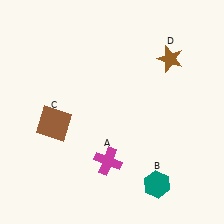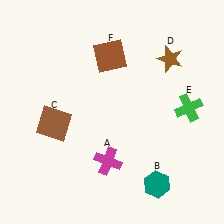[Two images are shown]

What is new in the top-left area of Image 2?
A brown square (F) was added in the top-left area of Image 2.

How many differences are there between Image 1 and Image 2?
There are 2 differences between the two images.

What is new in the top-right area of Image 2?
A green cross (E) was added in the top-right area of Image 2.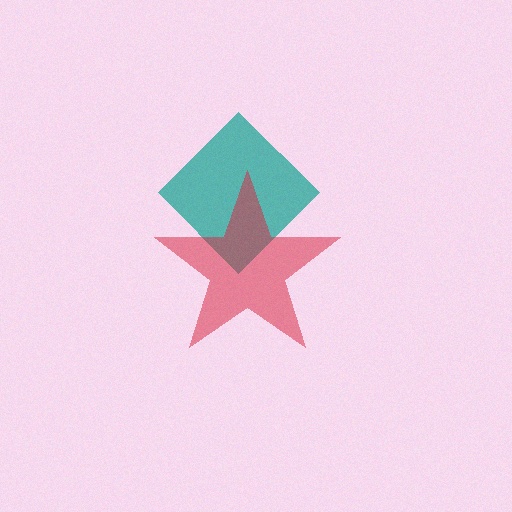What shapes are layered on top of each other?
The layered shapes are: a teal diamond, a red star.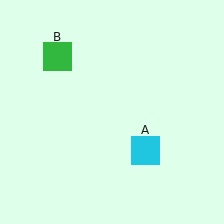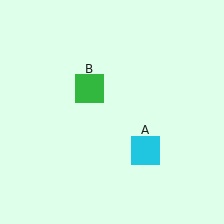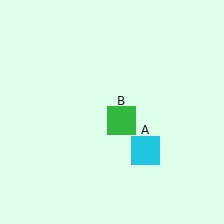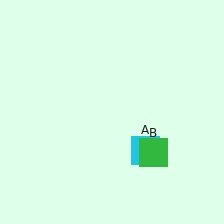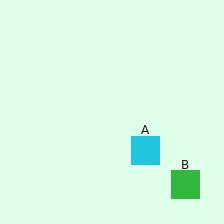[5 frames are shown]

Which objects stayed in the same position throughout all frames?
Cyan square (object A) remained stationary.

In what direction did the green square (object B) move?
The green square (object B) moved down and to the right.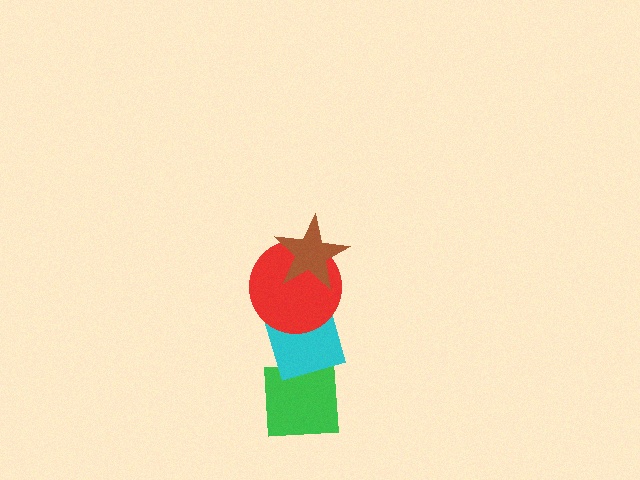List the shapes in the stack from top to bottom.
From top to bottom: the brown star, the red circle, the cyan diamond, the green square.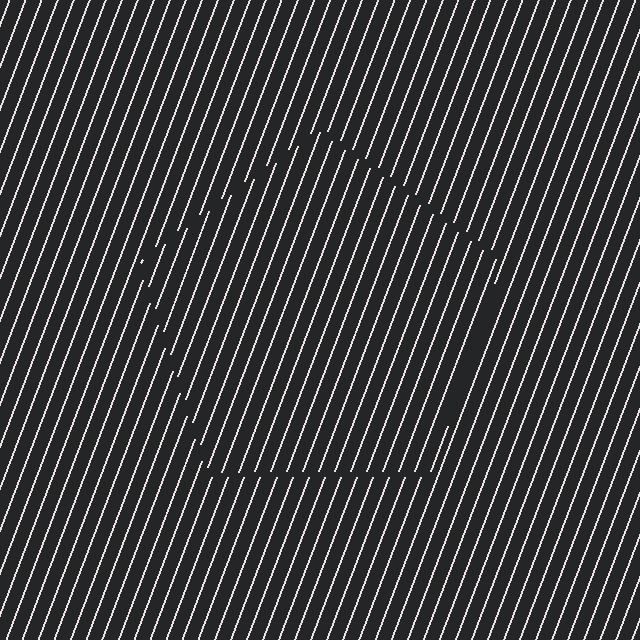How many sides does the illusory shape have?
5 sides — the line-ends trace a pentagon.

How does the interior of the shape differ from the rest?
The interior of the shape contains the same grating, shifted by half a period — the contour is defined by the phase discontinuity where line-ends from the inner and outer gratings abut.